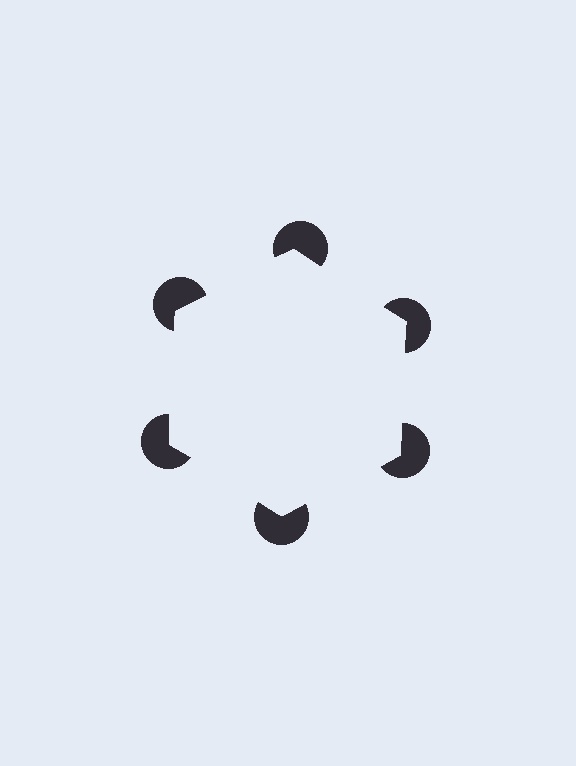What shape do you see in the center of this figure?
An illusory hexagon — its edges are inferred from the aligned wedge cuts in the pac-man discs, not physically drawn.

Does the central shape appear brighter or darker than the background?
It typically appears slightly brighter than the background, even though no actual brightness change is drawn.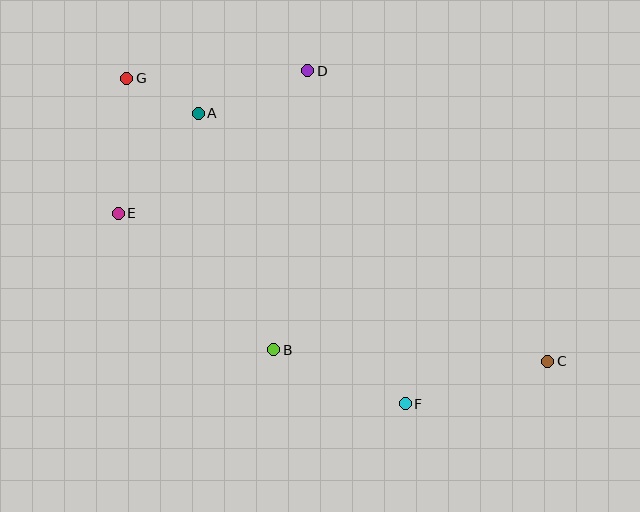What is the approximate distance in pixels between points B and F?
The distance between B and F is approximately 142 pixels.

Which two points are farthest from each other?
Points C and G are farthest from each other.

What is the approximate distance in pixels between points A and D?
The distance between A and D is approximately 117 pixels.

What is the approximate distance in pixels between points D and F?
The distance between D and F is approximately 347 pixels.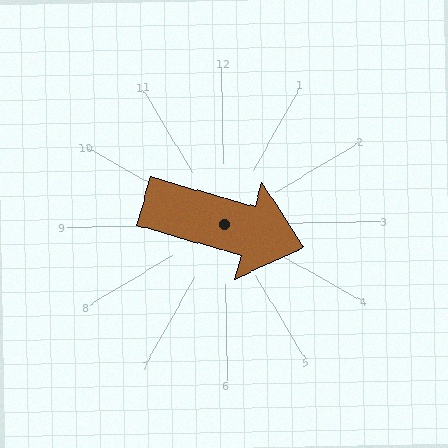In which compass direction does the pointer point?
East.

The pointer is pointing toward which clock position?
Roughly 4 o'clock.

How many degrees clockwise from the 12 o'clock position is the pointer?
Approximately 107 degrees.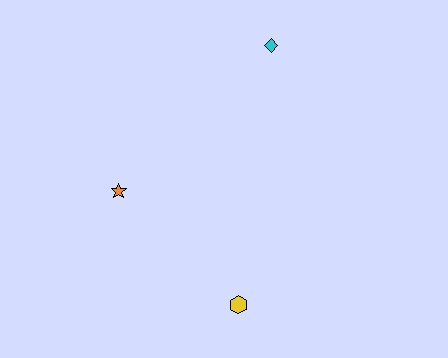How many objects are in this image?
There are 3 objects.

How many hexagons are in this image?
There is 1 hexagon.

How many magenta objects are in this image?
There are no magenta objects.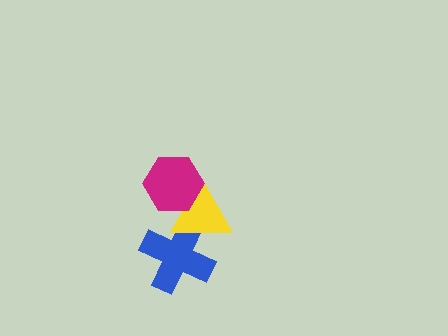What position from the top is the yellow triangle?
The yellow triangle is 2nd from the top.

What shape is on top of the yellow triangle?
The magenta hexagon is on top of the yellow triangle.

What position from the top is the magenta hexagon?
The magenta hexagon is 1st from the top.